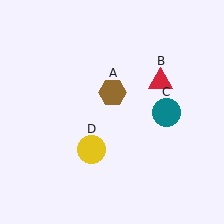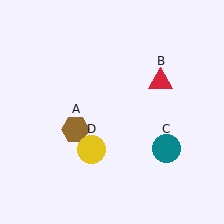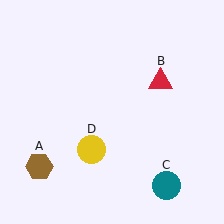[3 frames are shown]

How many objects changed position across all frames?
2 objects changed position: brown hexagon (object A), teal circle (object C).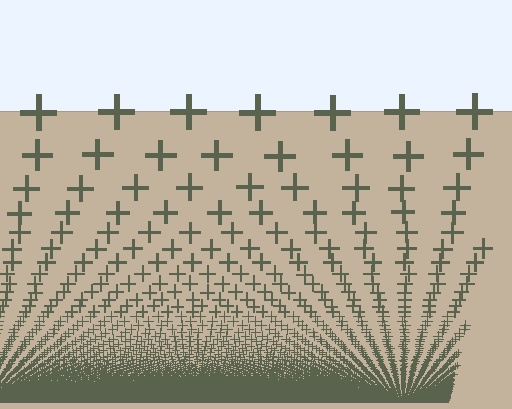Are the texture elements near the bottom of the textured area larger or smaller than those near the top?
Smaller. The gradient is inverted — elements near the bottom are smaller and denser.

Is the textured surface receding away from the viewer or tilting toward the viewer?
The surface appears to tilt toward the viewer. Texture elements get larger and sparser toward the top.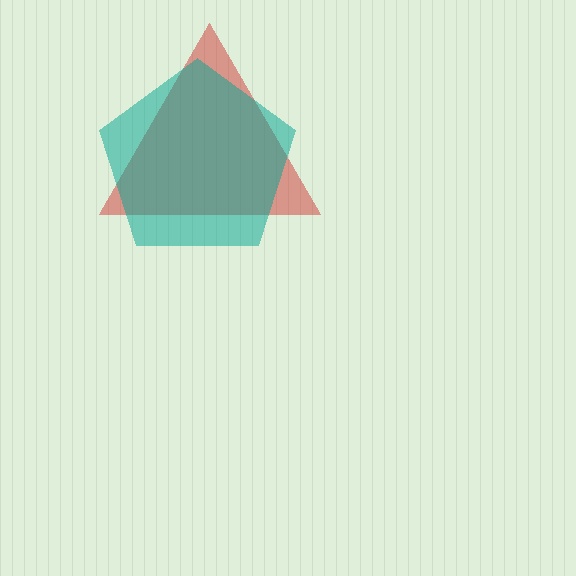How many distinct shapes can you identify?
There are 2 distinct shapes: a red triangle, a teal pentagon.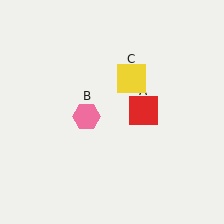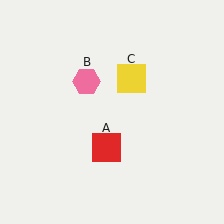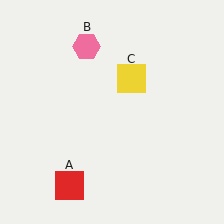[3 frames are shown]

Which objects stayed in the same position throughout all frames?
Yellow square (object C) remained stationary.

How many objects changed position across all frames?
2 objects changed position: red square (object A), pink hexagon (object B).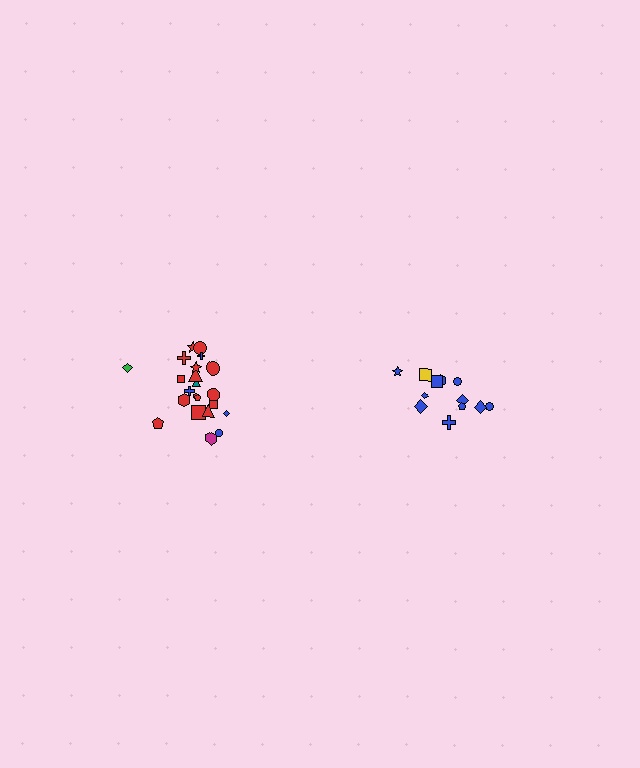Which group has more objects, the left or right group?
The left group.